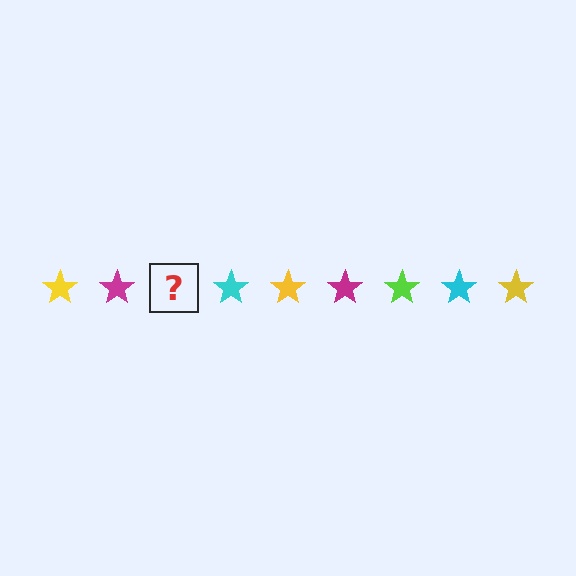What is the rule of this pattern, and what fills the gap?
The rule is that the pattern cycles through yellow, magenta, lime, cyan stars. The gap should be filled with a lime star.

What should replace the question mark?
The question mark should be replaced with a lime star.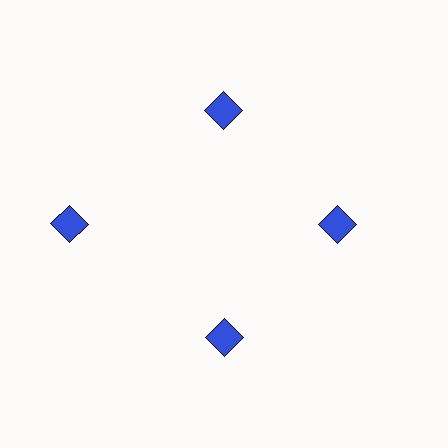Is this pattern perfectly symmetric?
No. The 4 blue diamonds are arranged in a ring, but one element near the 9 o'clock position is pushed outward from the center, breaking the 4-fold rotational symmetry.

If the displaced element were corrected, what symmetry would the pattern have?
It would have 4-fold rotational symmetry — the pattern would map onto itself every 90 degrees.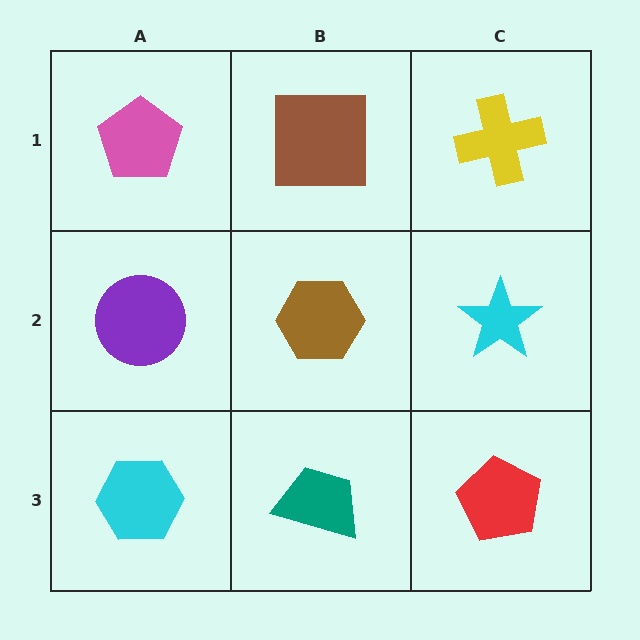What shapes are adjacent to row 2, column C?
A yellow cross (row 1, column C), a red pentagon (row 3, column C), a brown hexagon (row 2, column B).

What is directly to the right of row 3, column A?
A teal trapezoid.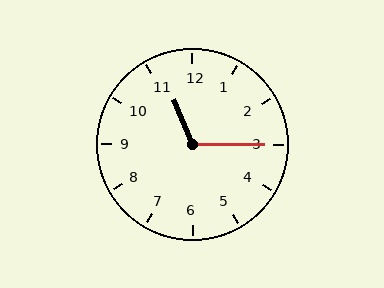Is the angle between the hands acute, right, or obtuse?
It is obtuse.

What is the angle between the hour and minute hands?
Approximately 112 degrees.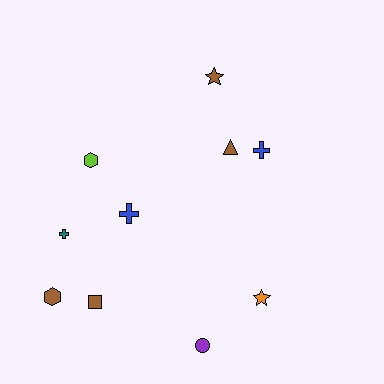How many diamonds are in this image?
There are no diamonds.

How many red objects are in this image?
There are no red objects.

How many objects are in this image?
There are 10 objects.